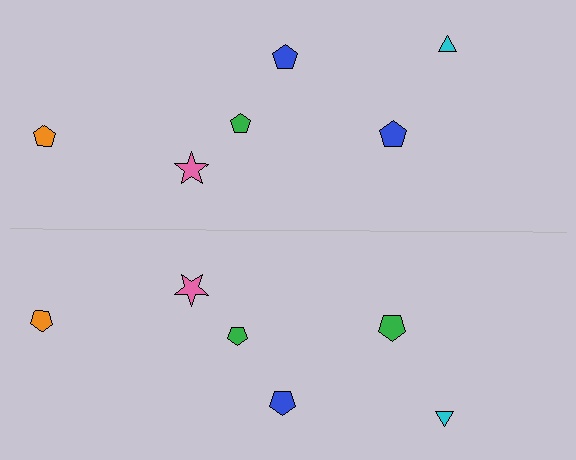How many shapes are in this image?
There are 12 shapes in this image.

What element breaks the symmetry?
The green pentagon on the bottom side breaks the symmetry — its mirror counterpart is blue.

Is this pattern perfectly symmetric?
No, the pattern is not perfectly symmetric. The green pentagon on the bottom side breaks the symmetry — its mirror counterpart is blue.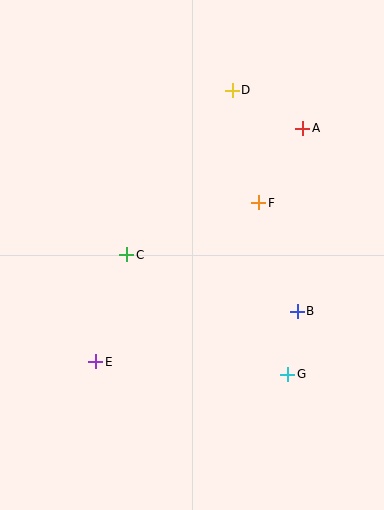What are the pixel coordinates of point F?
Point F is at (259, 203).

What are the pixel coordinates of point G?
Point G is at (288, 374).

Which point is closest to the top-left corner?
Point D is closest to the top-left corner.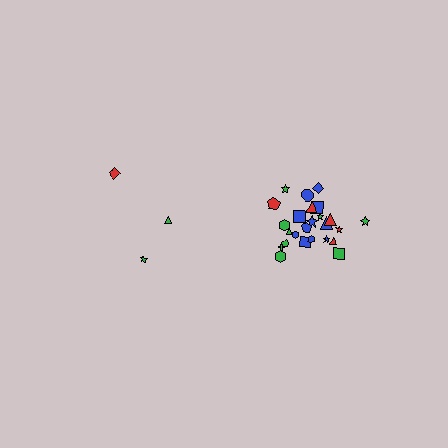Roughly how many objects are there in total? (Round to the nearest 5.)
Roughly 30 objects in total.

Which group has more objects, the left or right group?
The right group.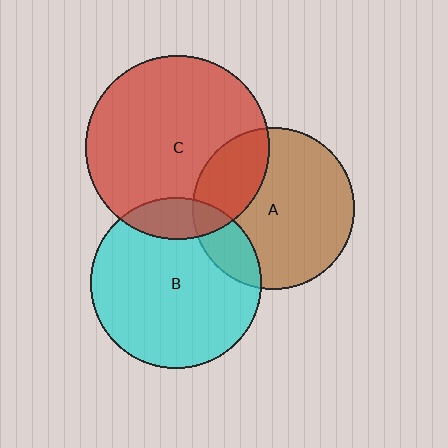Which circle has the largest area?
Circle C (red).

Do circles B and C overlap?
Yes.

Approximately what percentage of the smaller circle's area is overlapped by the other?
Approximately 15%.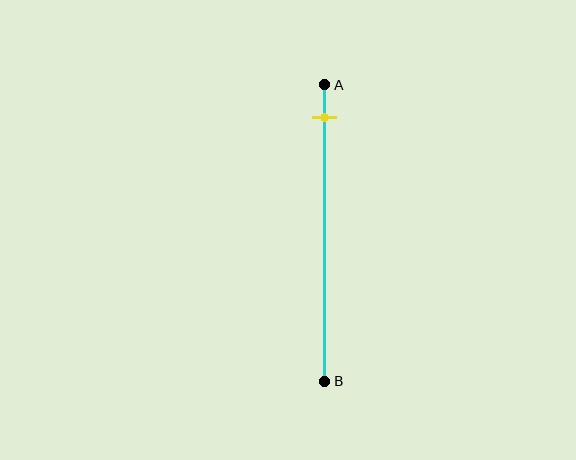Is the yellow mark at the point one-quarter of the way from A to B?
No, the mark is at about 10% from A, not at the 25% one-quarter point.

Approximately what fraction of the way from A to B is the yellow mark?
The yellow mark is approximately 10% of the way from A to B.